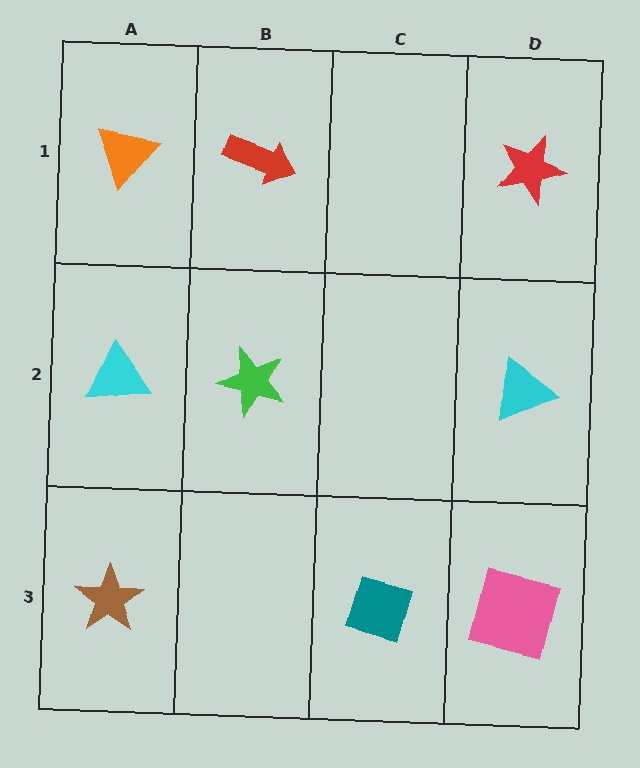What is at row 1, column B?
A red arrow.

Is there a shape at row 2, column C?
No, that cell is empty.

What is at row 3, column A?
A brown star.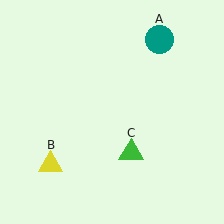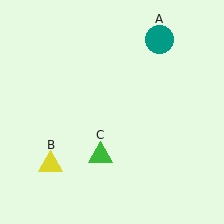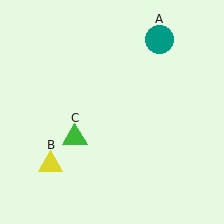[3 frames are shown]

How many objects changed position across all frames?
1 object changed position: green triangle (object C).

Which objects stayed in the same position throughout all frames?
Teal circle (object A) and yellow triangle (object B) remained stationary.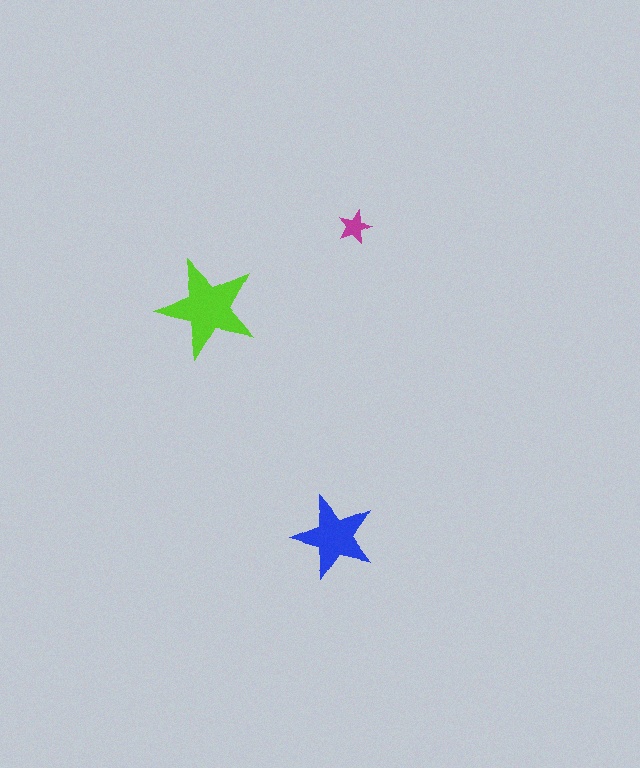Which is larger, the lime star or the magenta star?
The lime one.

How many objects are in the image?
There are 3 objects in the image.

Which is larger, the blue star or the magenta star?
The blue one.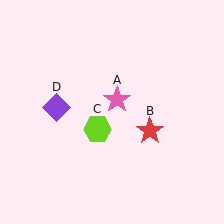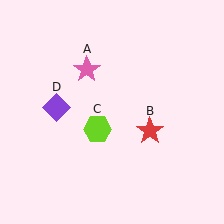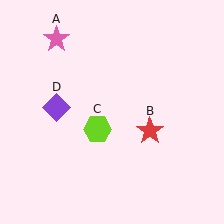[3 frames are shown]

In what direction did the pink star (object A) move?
The pink star (object A) moved up and to the left.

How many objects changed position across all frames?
1 object changed position: pink star (object A).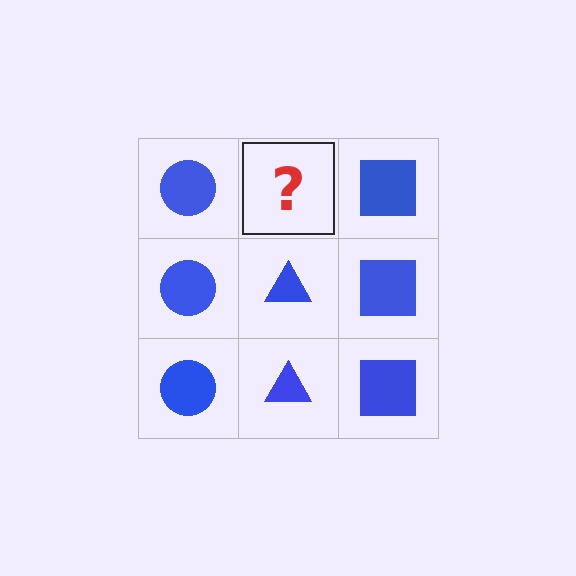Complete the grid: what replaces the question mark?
The question mark should be replaced with a blue triangle.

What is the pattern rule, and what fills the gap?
The rule is that each column has a consistent shape. The gap should be filled with a blue triangle.